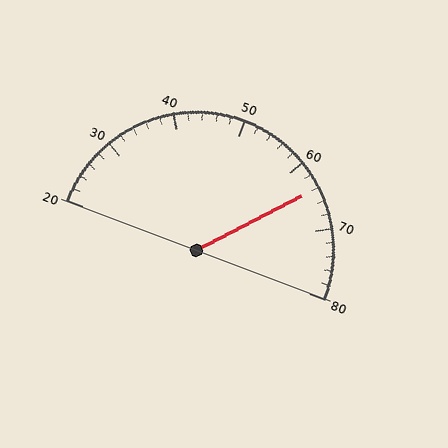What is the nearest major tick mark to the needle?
The nearest major tick mark is 60.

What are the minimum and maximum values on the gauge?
The gauge ranges from 20 to 80.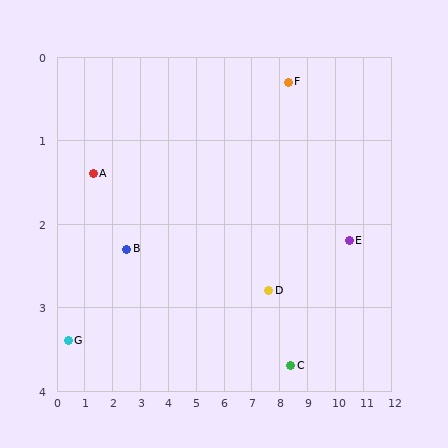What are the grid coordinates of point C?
Point C is at approximately (8.4, 3.7).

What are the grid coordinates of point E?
Point E is at approximately (10.5, 2.2).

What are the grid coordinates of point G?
Point G is at approximately (0.4, 3.4).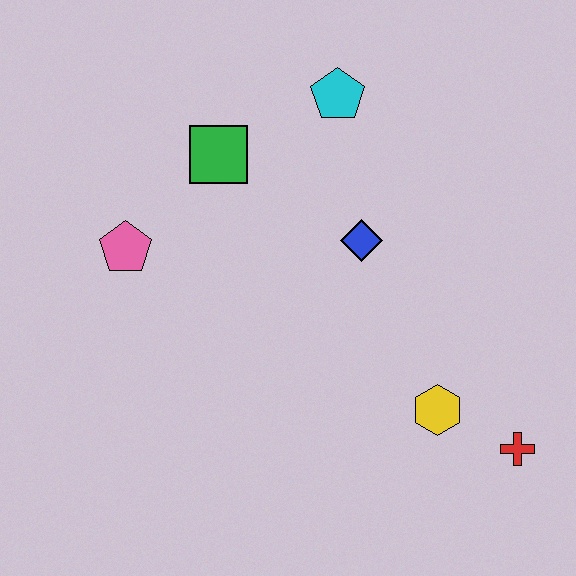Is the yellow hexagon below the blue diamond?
Yes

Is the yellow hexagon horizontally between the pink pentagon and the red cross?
Yes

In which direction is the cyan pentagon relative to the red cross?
The cyan pentagon is above the red cross.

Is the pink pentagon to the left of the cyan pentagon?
Yes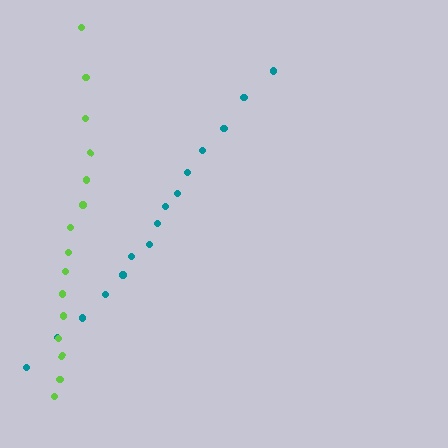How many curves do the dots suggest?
There are 2 distinct paths.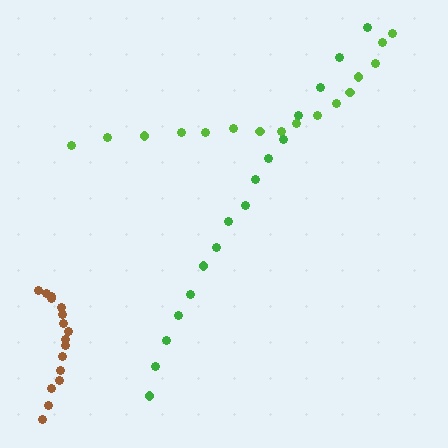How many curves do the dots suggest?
There are 3 distinct paths.